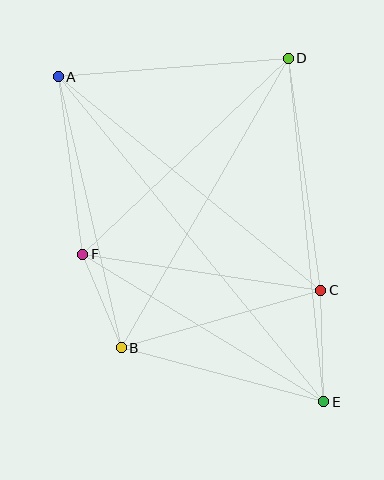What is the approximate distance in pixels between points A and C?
The distance between A and C is approximately 338 pixels.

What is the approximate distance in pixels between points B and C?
The distance between B and C is approximately 207 pixels.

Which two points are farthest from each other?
Points A and E are farthest from each other.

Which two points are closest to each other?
Points B and F are closest to each other.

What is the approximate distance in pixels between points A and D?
The distance between A and D is approximately 231 pixels.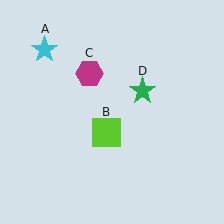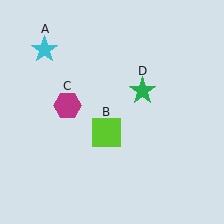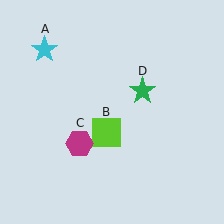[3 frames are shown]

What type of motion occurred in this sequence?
The magenta hexagon (object C) rotated counterclockwise around the center of the scene.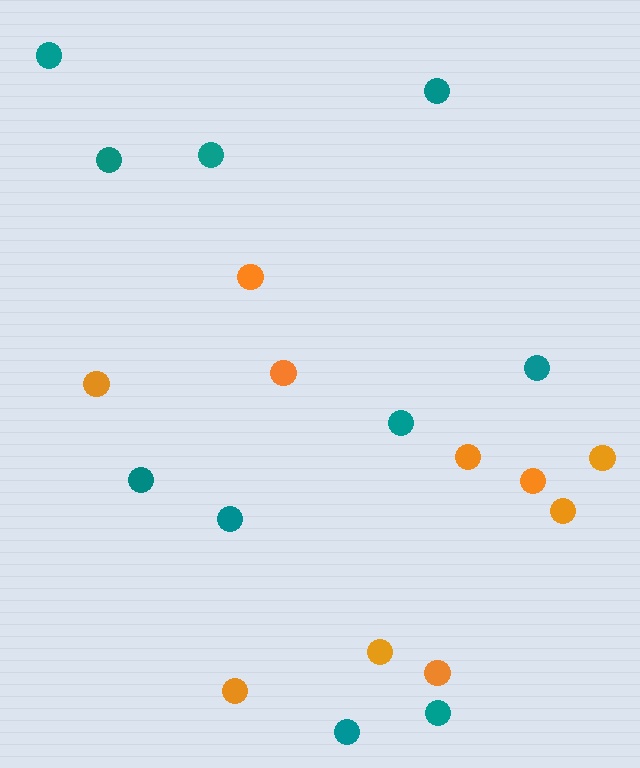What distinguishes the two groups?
There are 2 groups: one group of orange circles (10) and one group of teal circles (10).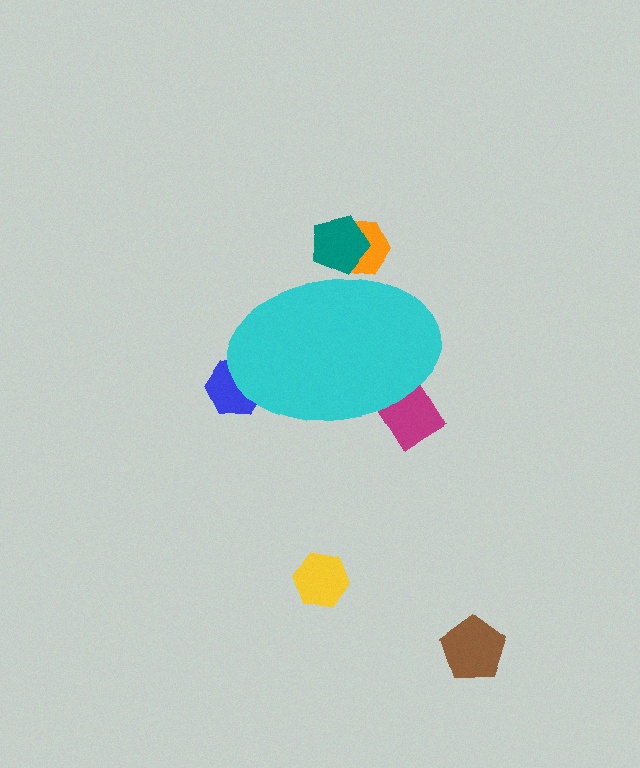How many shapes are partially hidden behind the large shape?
4 shapes are partially hidden.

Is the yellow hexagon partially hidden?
No, the yellow hexagon is fully visible.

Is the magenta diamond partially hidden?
Yes, the magenta diamond is partially hidden behind the cyan ellipse.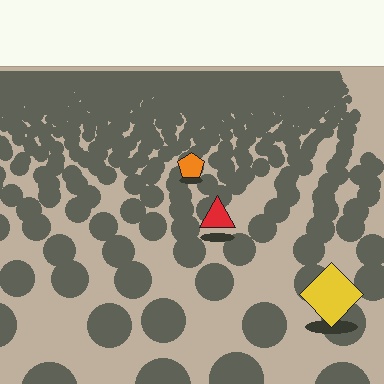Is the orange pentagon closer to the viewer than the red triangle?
No. The red triangle is closer — you can tell from the texture gradient: the ground texture is coarser near it.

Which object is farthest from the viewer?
The orange pentagon is farthest from the viewer. It appears smaller and the ground texture around it is denser.